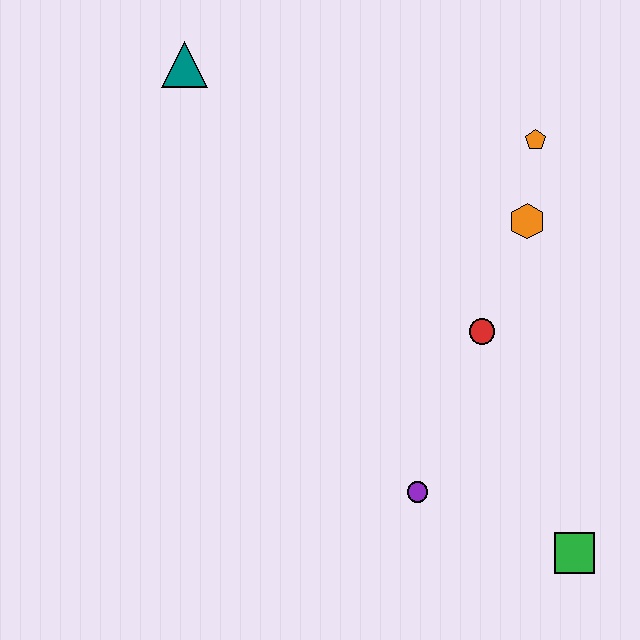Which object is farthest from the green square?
The teal triangle is farthest from the green square.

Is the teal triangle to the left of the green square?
Yes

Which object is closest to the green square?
The purple circle is closest to the green square.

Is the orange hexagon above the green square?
Yes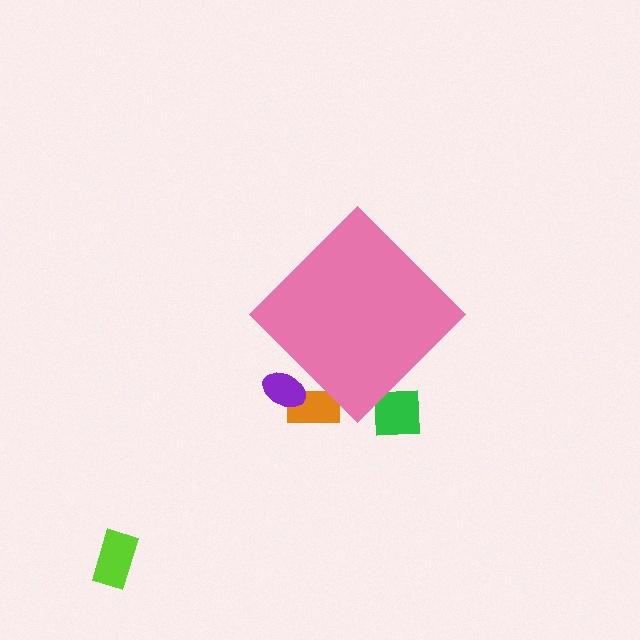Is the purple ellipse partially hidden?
Yes, the purple ellipse is partially hidden behind the pink diamond.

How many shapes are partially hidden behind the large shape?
3 shapes are partially hidden.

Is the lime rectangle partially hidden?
No, the lime rectangle is fully visible.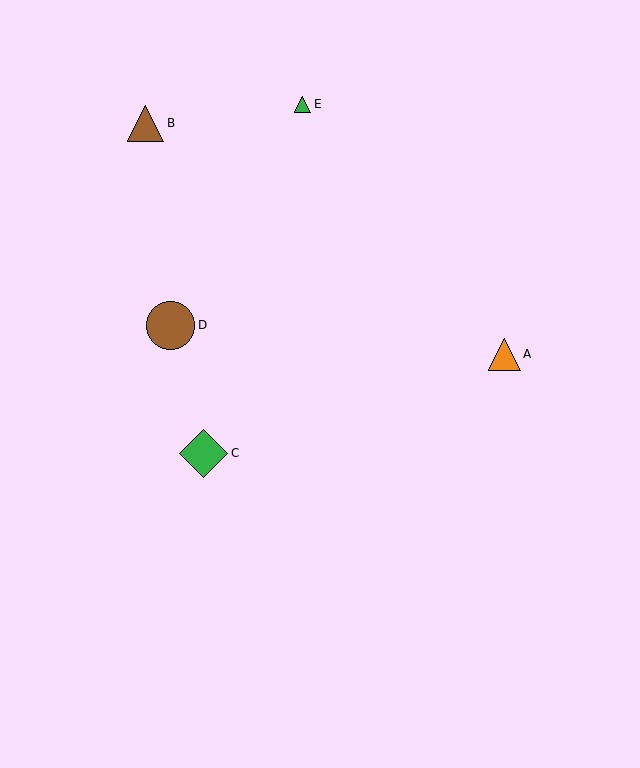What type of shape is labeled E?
Shape E is a green triangle.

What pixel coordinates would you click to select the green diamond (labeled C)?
Click at (204, 453) to select the green diamond C.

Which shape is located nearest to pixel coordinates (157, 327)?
The brown circle (labeled D) at (171, 325) is nearest to that location.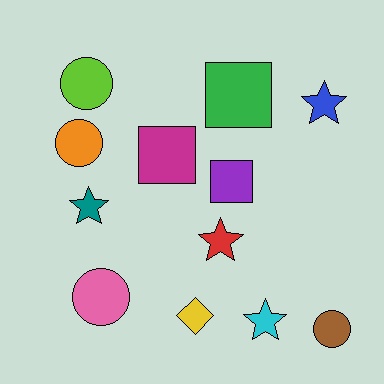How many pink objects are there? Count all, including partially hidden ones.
There is 1 pink object.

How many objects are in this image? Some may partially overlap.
There are 12 objects.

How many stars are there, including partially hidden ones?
There are 4 stars.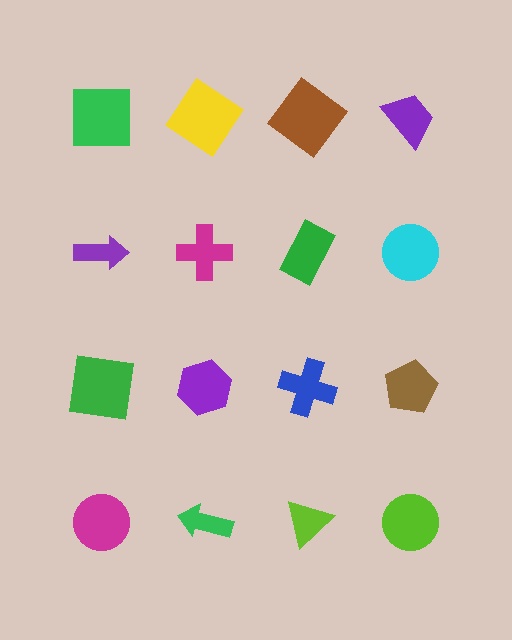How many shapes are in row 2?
4 shapes.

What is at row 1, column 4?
A purple trapezoid.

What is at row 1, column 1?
A green square.